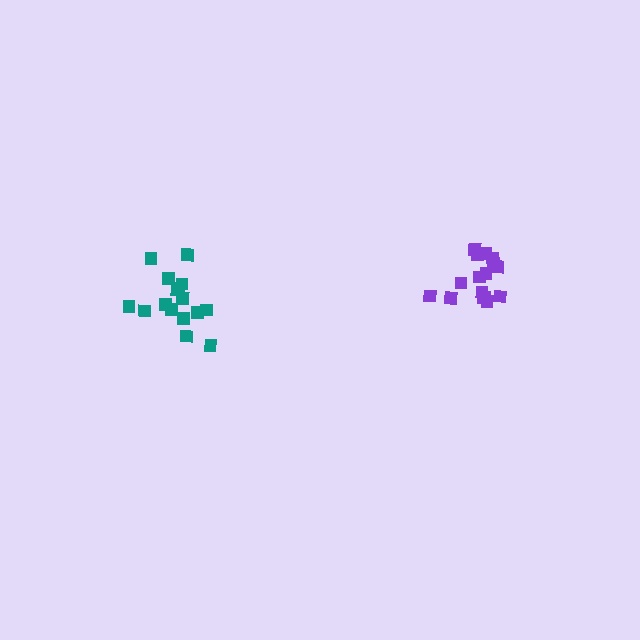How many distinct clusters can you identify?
There are 2 distinct clusters.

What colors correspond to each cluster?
The clusters are colored: purple, teal.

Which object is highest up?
The purple cluster is topmost.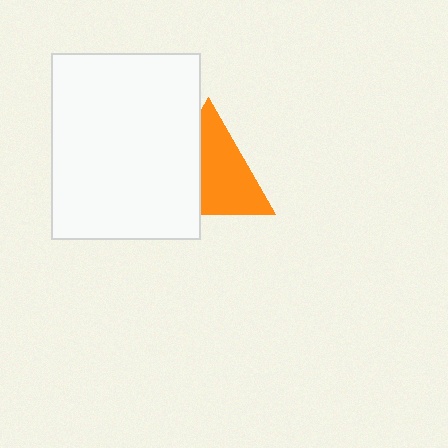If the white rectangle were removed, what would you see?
You would see the complete orange triangle.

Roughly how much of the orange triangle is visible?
About half of it is visible (roughly 60%).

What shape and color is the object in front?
The object in front is a white rectangle.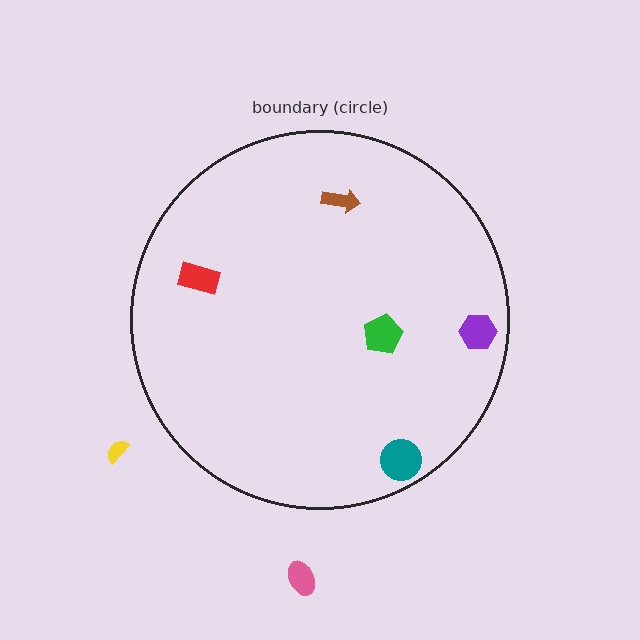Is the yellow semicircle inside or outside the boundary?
Outside.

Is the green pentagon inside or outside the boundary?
Inside.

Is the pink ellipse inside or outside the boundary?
Outside.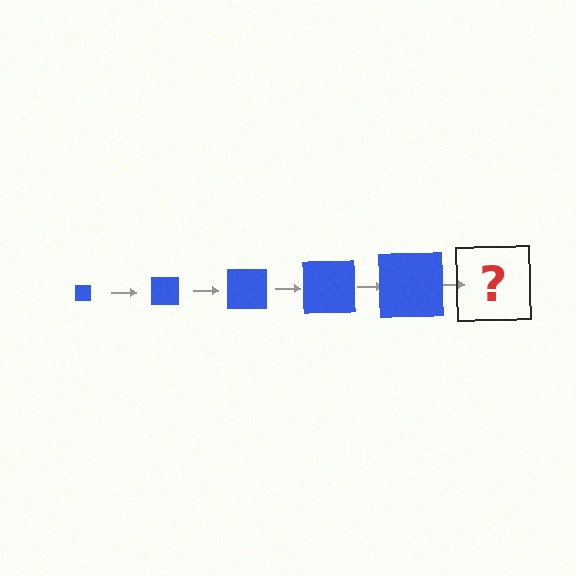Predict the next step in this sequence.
The next step is a blue square, larger than the previous one.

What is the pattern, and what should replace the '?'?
The pattern is that the square gets progressively larger each step. The '?' should be a blue square, larger than the previous one.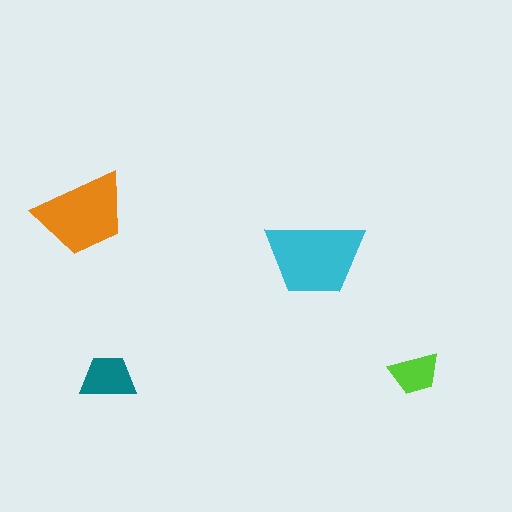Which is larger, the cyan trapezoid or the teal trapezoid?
The cyan one.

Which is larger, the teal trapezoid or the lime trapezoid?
The teal one.